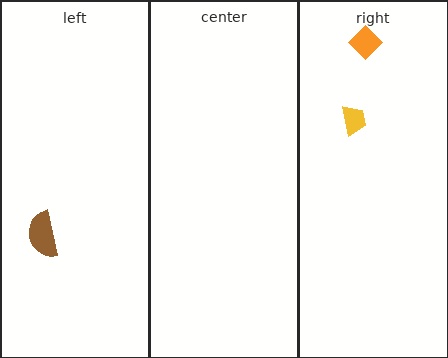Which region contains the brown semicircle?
The left region.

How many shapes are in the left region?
1.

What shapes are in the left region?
The brown semicircle.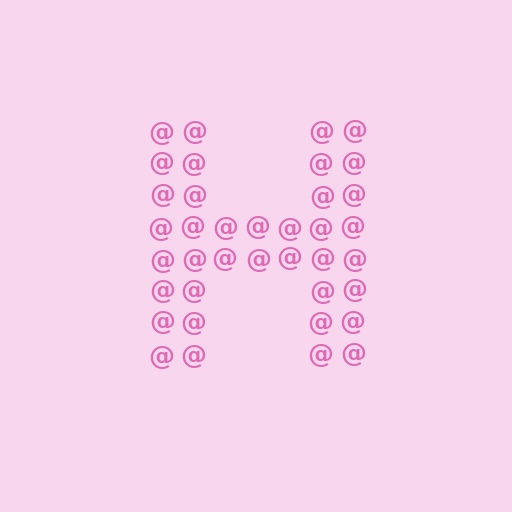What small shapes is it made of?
It is made of small at signs.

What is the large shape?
The large shape is the letter H.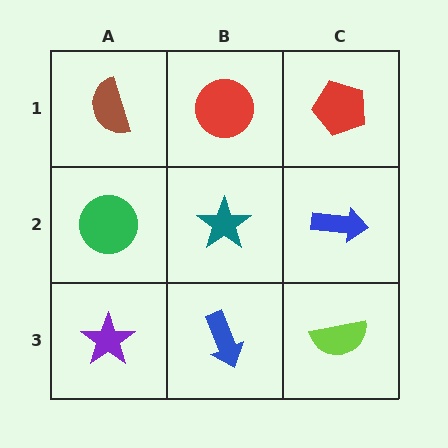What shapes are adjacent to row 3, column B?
A teal star (row 2, column B), a purple star (row 3, column A), a lime semicircle (row 3, column C).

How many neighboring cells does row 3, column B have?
3.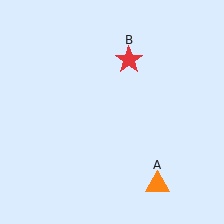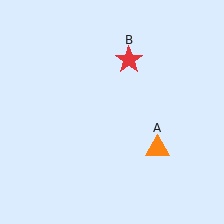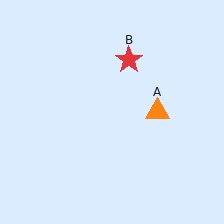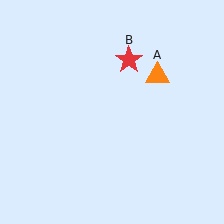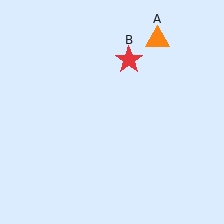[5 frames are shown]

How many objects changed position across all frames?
1 object changed position: orange triangle (object A).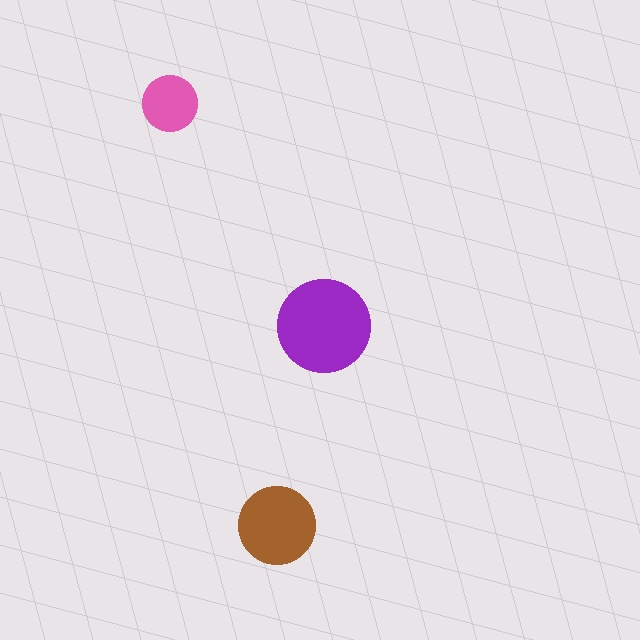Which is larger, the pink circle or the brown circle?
The brown one.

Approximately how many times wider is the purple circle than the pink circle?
About 1.5 times wider.